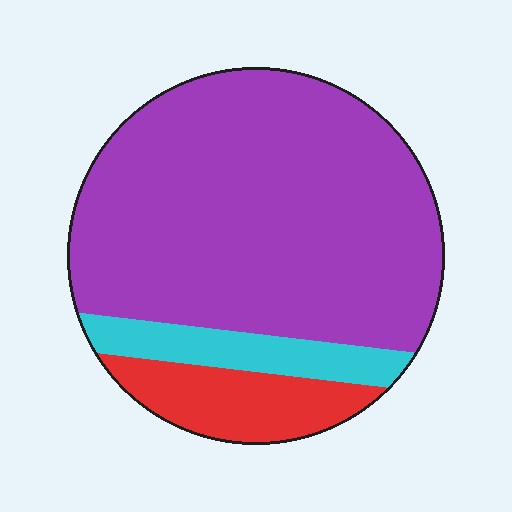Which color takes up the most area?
Purple, at roughly 75%.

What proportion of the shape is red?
Red takes up about one eighth (1/8) of the shape.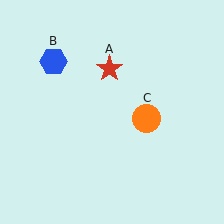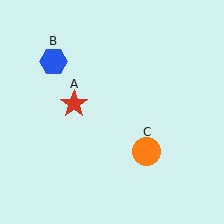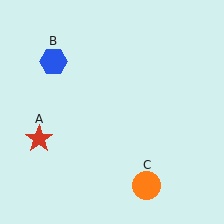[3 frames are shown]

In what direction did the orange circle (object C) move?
The orange circle (object C) moved down.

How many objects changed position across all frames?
2 objects changed position: red star (object A), orange circle (object C).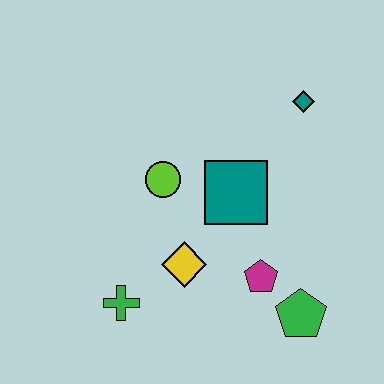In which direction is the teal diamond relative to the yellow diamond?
The teal diamond is above the yellow diamond.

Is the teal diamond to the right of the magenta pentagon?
Yes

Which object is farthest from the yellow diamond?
The teal diamond is farthest from the yellow diamond.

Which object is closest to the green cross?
The yellow diamond is closest to the green cross.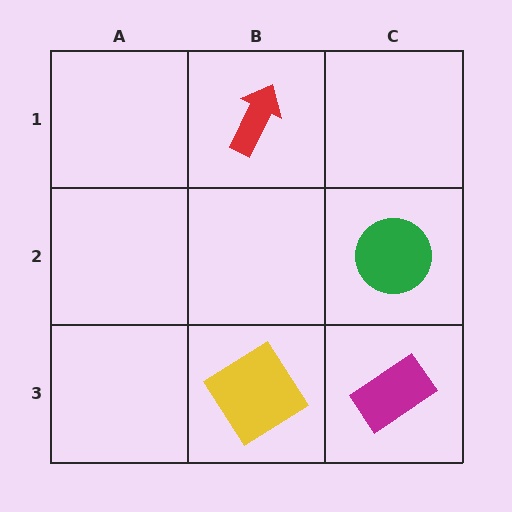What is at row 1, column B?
A red arrow.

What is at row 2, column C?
A green circle.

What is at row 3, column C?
A magenta rectangle.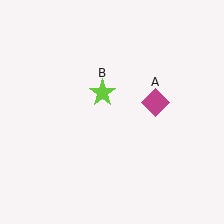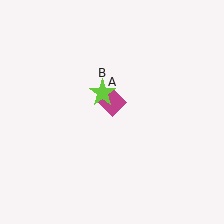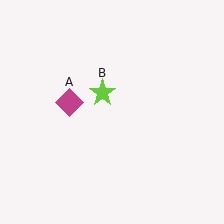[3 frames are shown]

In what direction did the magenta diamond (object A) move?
The magenta diamond (object A) moved left.